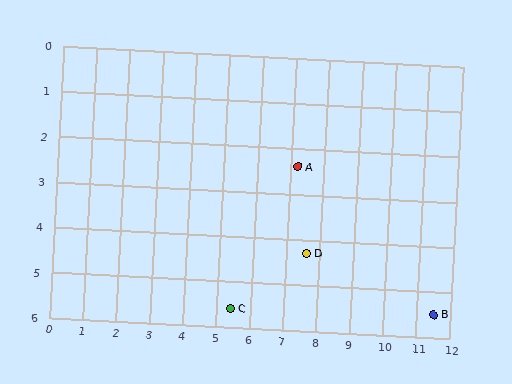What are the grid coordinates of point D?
Point D is at approximately (7.6, 4.3).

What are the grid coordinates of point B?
Point B is at approximately (11.5, 5.5).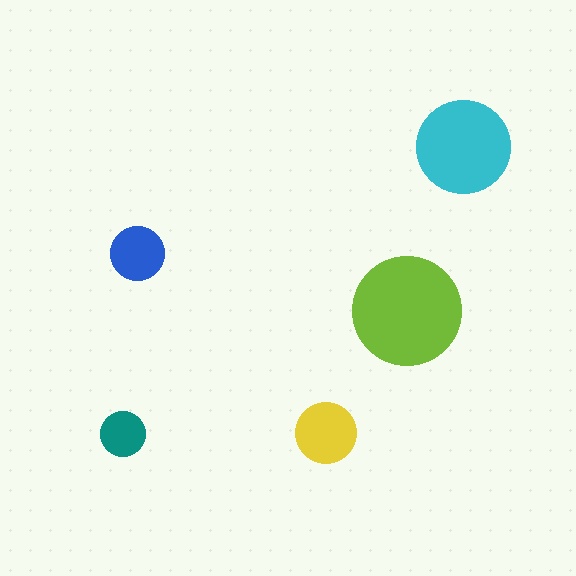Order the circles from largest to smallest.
the lime one, the cyan one, the yellow one, the blue one, the teal one.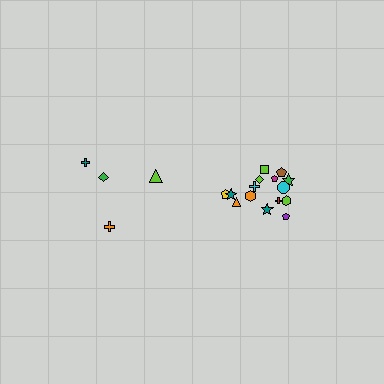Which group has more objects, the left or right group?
The right group.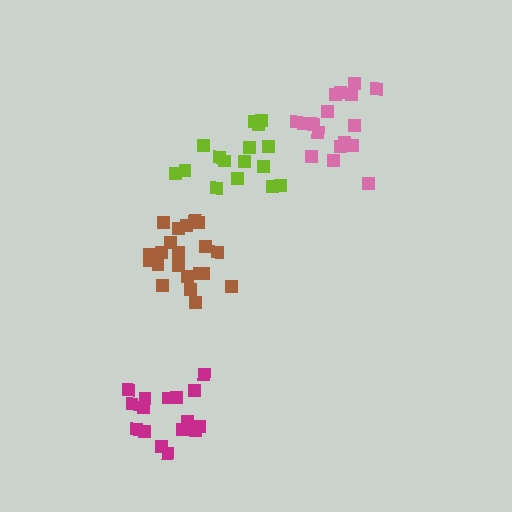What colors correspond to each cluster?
The clusters are colored: pink, lime, brown, magenta.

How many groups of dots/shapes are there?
There are 4 groups.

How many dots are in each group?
Group 1: 18 dots, Group 2: 16 dots, Group 3: 21 dots, Group 4: 16 dots (71 total).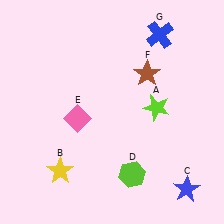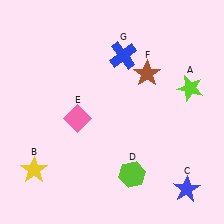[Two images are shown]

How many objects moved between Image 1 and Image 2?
3 objects moved between the two images.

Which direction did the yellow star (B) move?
The yellow star (B) moved left.